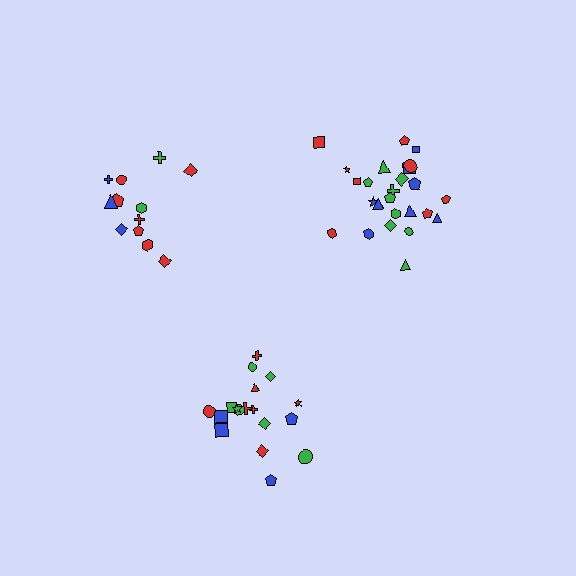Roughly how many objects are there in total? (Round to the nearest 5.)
Roughly 55 objects in total.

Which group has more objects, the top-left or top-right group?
The top-right group.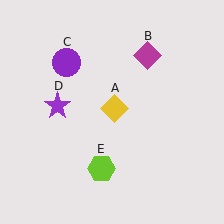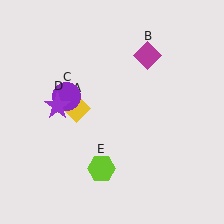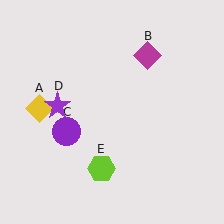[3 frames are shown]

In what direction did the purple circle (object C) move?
The purple circle (object C) moved down.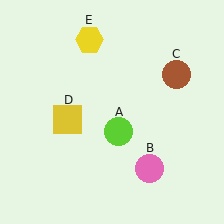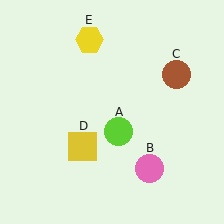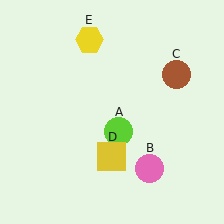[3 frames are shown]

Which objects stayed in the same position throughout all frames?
Lime circle (object A) and pink circle (object B) and brown circle (object C) and yellow hexagon (object E) remained stationary.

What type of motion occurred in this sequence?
The yellow square (object D) rotated counterclockwise around the center of the scene.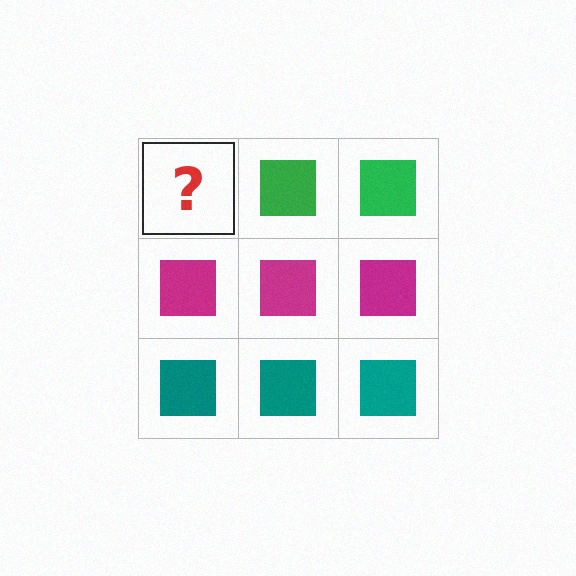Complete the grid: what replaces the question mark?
The question mark should be replaced with a green square.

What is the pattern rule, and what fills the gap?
The rule is that each row has a consistent color. The gap should be filled with a green square.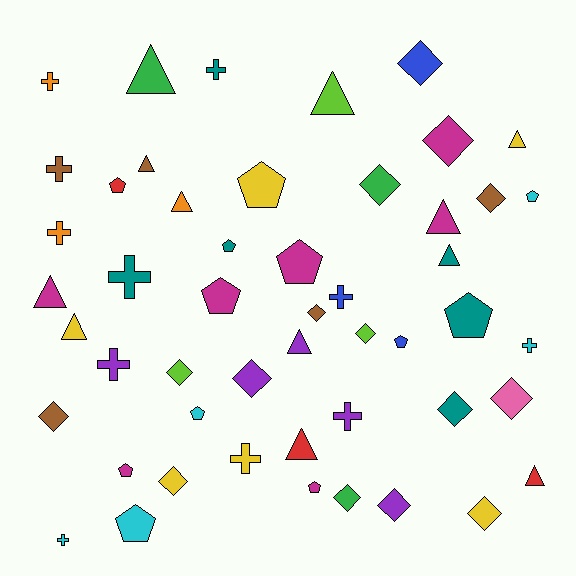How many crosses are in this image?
There are 11 crosses.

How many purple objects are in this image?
There are 5 purple objects.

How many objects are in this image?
There are 50 objects.